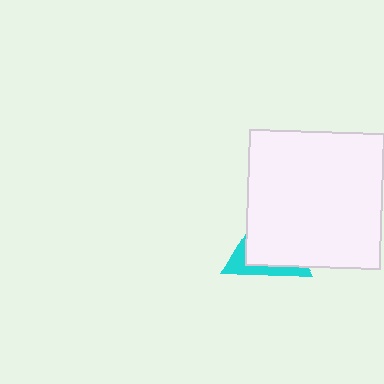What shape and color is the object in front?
The object in front is a white square.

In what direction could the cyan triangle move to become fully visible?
The cyan triangle could move toward the lower-left. That would shift it out from behind the white square entirely.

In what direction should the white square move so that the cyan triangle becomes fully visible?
The white square should move toward the upper-right. That is the shortest direction to clear the overlap and leave the cyan triangle fully visible.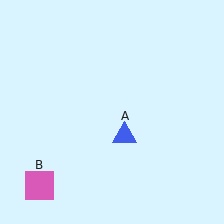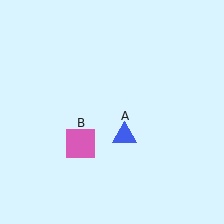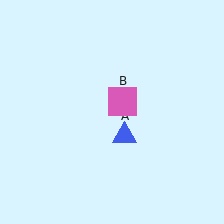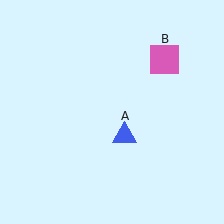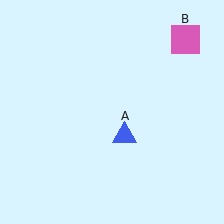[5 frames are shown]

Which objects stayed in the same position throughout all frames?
Blue triangle (object A) remained stationary.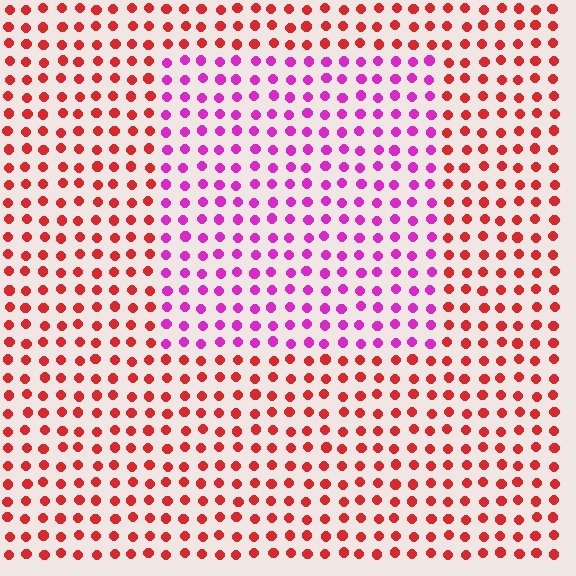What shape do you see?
I see a rectangle.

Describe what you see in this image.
The image is filled with small red elements in a uniform arrangement. A rectangle-shaped region is visible where the elements are tinted to a slightly different hue, forming a subtle color boundary.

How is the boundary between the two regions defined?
The boundary is defined purely by a slight shift in hue (about 52 degrees). Spacing, size, and orientation are identical on both sides.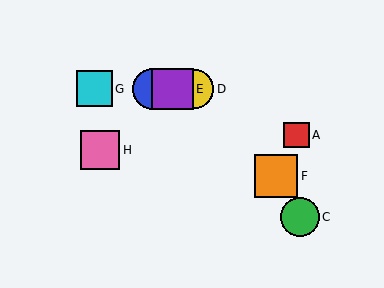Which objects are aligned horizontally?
Objects B, D, E, G are aligned horizontally.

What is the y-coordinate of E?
Object E is at y≈89.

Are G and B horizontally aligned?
Yes, both are at y≈89.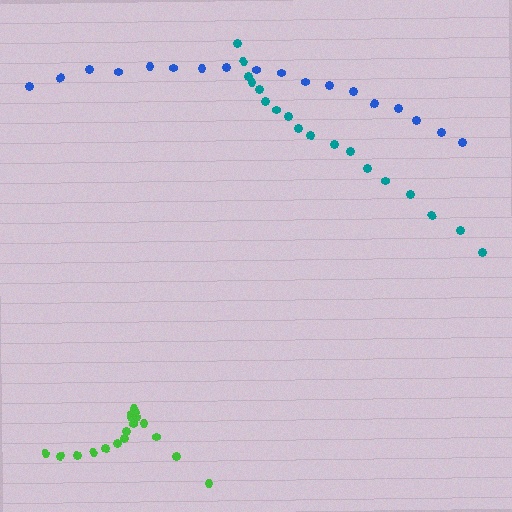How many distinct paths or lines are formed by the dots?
There are 3 distinct paths.